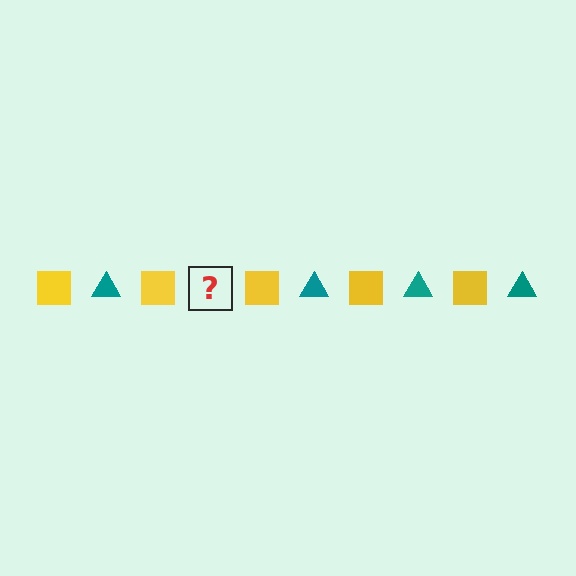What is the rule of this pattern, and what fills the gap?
The rule is that the pattern alternates between yellow square and teal triangle. The gap should be filled with a teal triangle.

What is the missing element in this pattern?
The missing element is a teal triangle.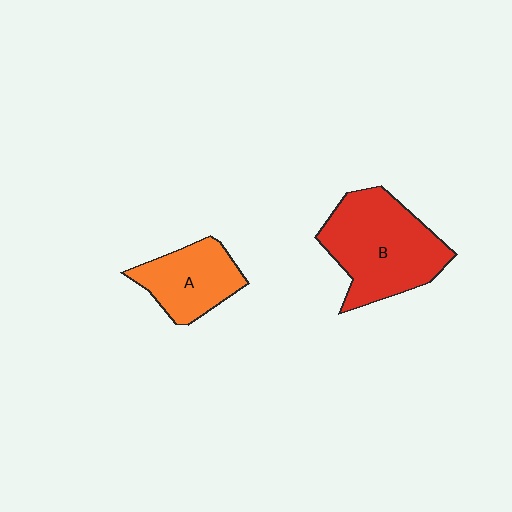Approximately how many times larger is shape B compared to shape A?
Approximately 1.7 times.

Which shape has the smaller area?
Shape A (orange).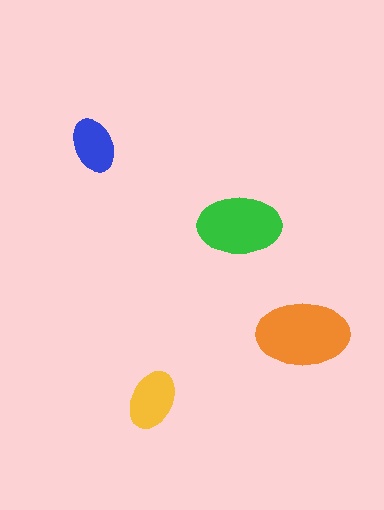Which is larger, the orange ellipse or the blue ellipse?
The orange one.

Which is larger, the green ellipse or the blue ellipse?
The green one.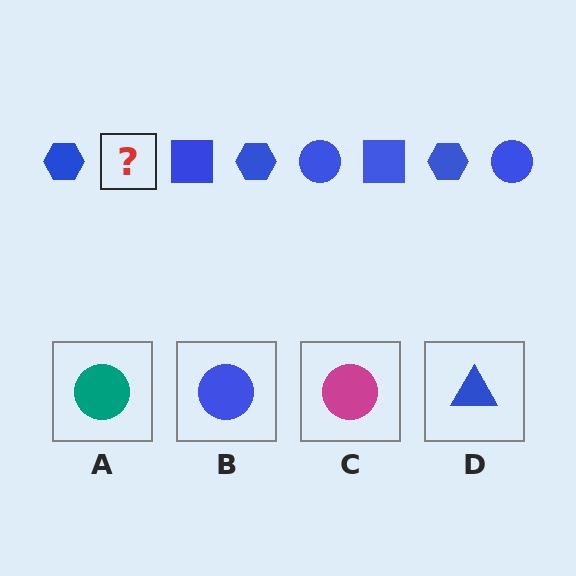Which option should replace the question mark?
Option B.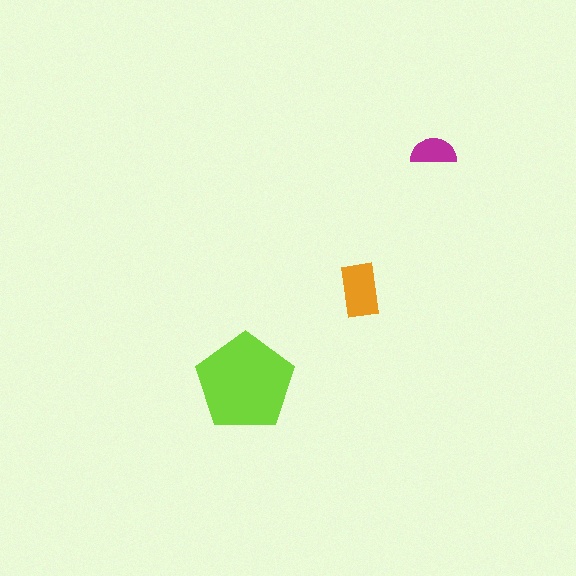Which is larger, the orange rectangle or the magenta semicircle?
The orange rectangle.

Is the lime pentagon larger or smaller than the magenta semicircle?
Larger.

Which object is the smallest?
The magenta semicircle.